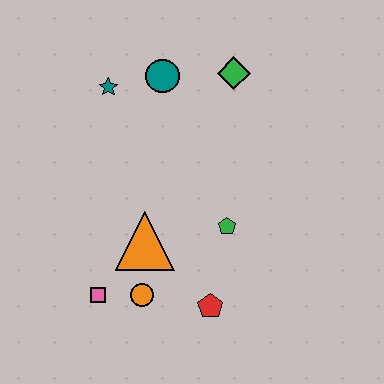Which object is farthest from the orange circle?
The green diamond is farthest from the orange circle.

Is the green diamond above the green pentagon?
Yes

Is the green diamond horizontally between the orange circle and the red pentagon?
No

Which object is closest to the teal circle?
The teal star is closest to the teal circle.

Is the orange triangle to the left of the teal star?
No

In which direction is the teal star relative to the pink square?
The teal star is above the pink square.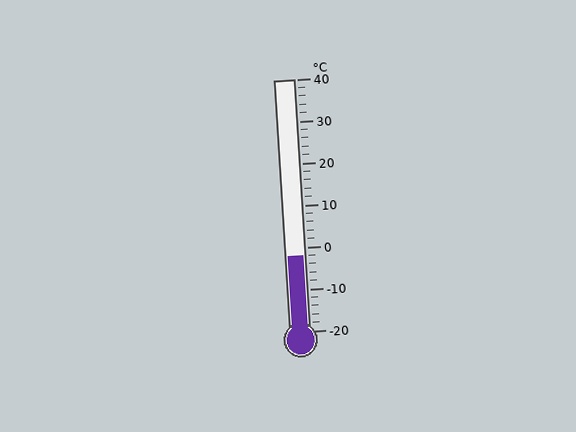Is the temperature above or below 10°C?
The temperature is below 10°C.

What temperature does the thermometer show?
The thermometer shows approximately -2°C.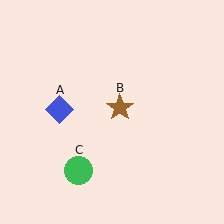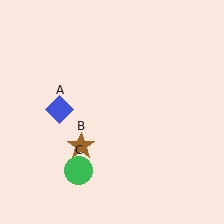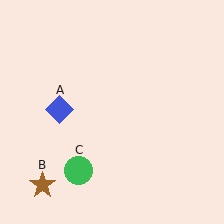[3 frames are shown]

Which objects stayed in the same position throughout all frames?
Blue diamond (object A) and green circle (object C) remained stationary.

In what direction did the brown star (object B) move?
The brown star (object B) moved down and to the left.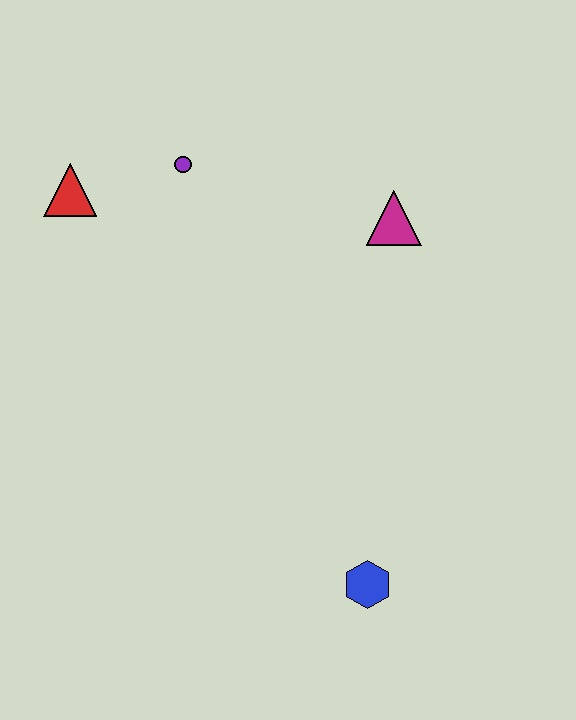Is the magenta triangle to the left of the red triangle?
No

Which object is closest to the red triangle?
The purple circle is closest to the red triangle.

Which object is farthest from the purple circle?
The blue hexagon is farthest from the purple circle.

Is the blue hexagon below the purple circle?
Yes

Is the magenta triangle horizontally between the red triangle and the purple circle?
No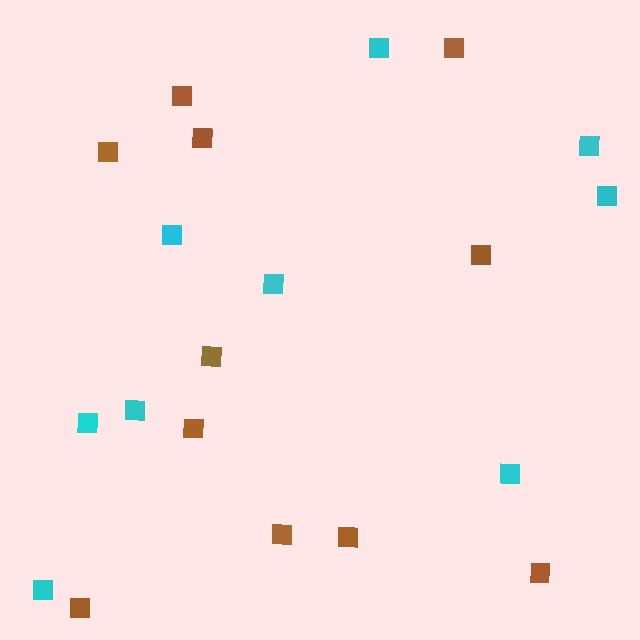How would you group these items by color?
There are 2 groups: one group of brown squares (11) and one group of cyan squares (9).